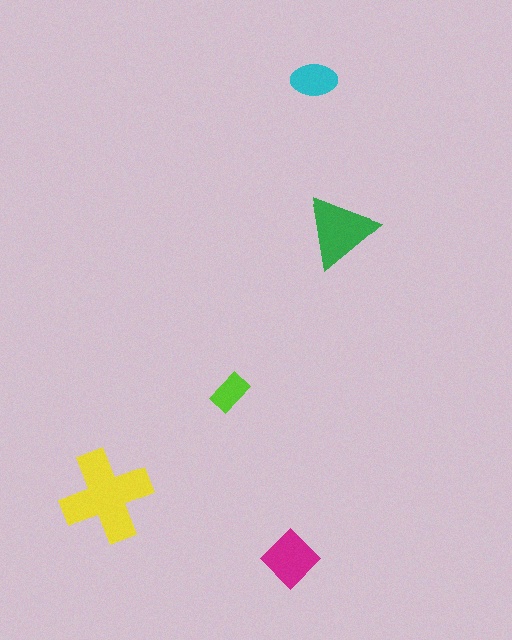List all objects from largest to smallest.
The yellow cross, the green triangle, the magenta diamond, the cyan ellipse, the lime rectangle.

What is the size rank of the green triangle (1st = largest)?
2nd.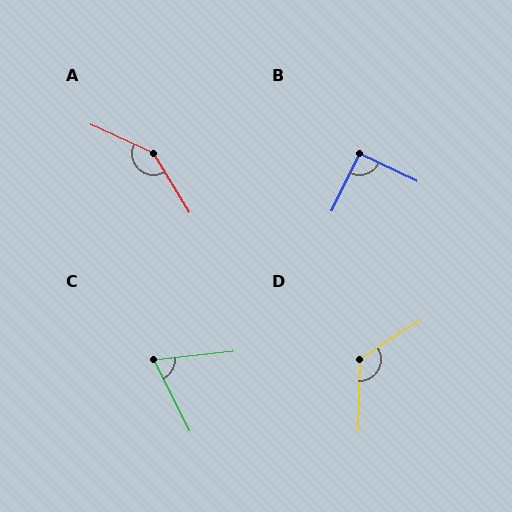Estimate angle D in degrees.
Approximately 124 degrees.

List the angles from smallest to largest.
C (70°), B (90°), D (124°), A (146°).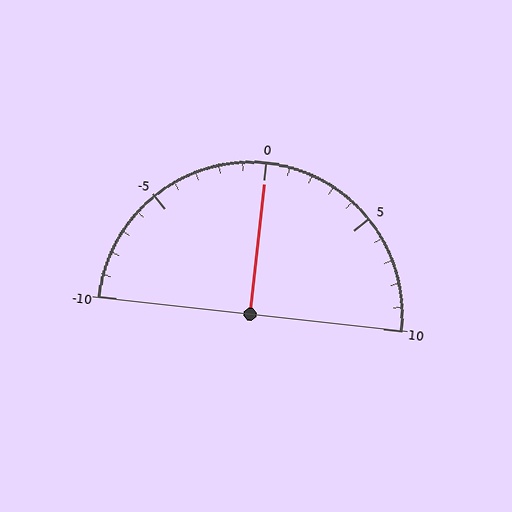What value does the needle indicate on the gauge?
The needle indicates approximately 0.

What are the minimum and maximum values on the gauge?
The gauge ranges from -10 to 10.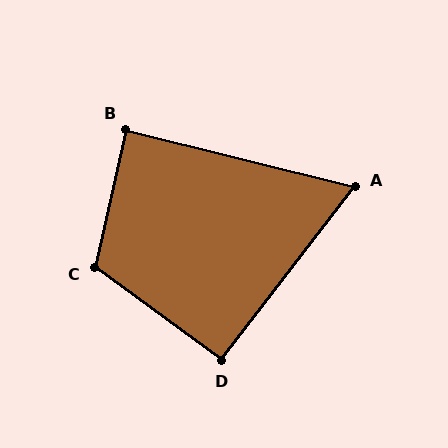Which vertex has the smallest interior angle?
A, at approximately 66 degrees.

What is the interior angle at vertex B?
Approximately 89 degrees (approximately right).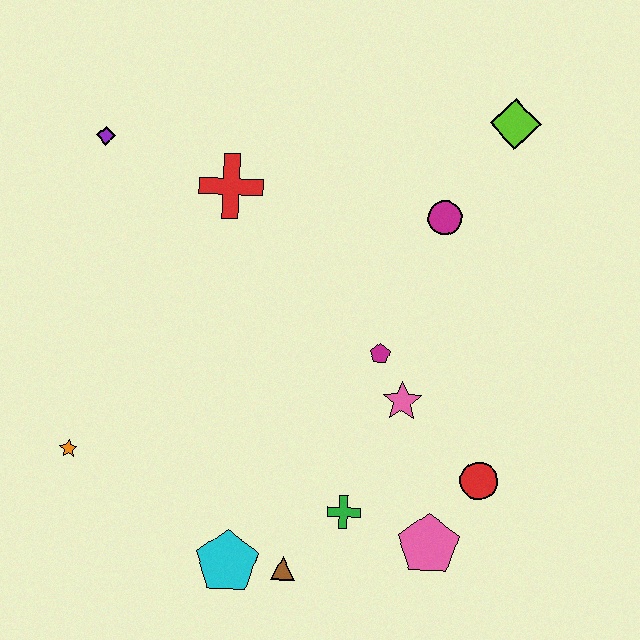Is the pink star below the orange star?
No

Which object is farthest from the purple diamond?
The pink pentagon is farthest from the purple diamond.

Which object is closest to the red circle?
The pink pentagon is closest to the red circle.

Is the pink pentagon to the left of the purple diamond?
No